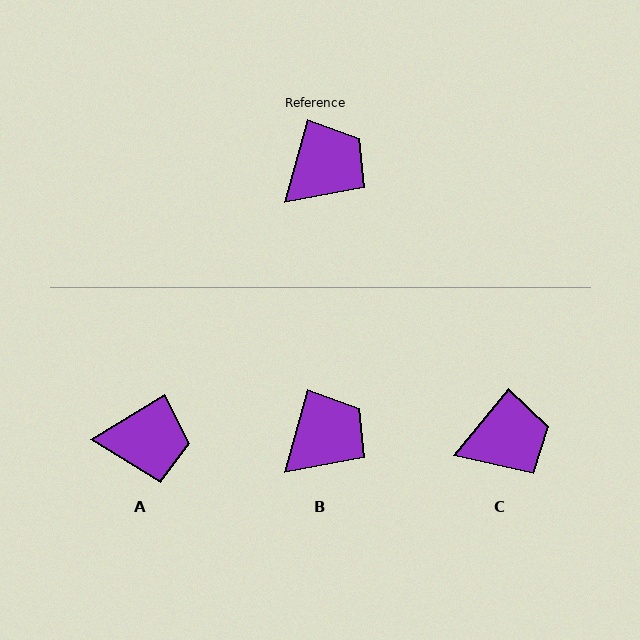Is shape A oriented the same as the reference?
No, it is off by about 43 degrees.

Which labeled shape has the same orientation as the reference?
B.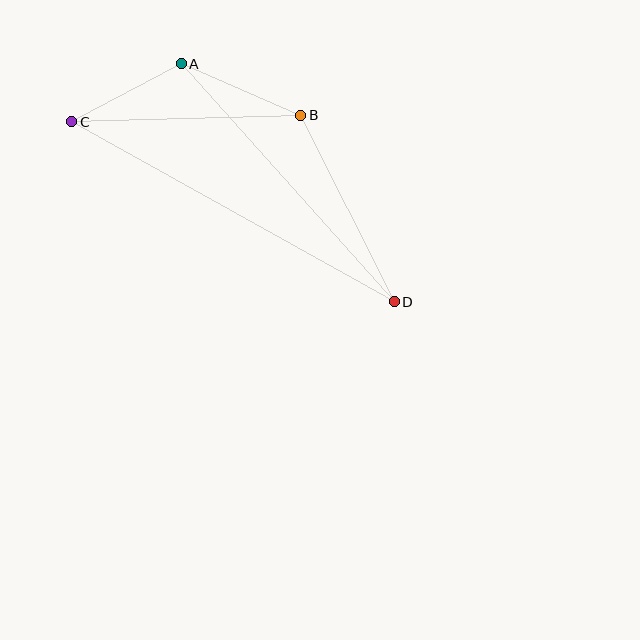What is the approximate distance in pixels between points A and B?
The distance between A and B is approximately 130 pixels.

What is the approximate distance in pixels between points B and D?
The distance between B and D is approximately 209 pixels.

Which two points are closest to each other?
Points A and C are closest to each other.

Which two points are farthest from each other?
Points C and D are farthest from each other.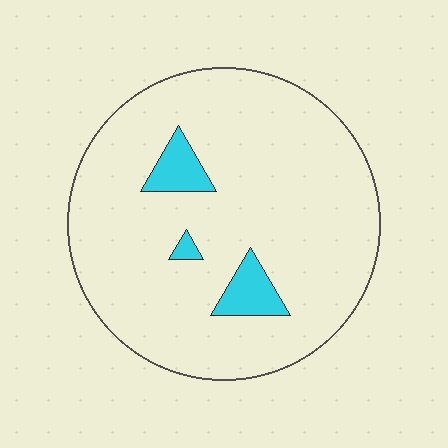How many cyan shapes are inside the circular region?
3.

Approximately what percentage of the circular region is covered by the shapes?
Approximately 10%.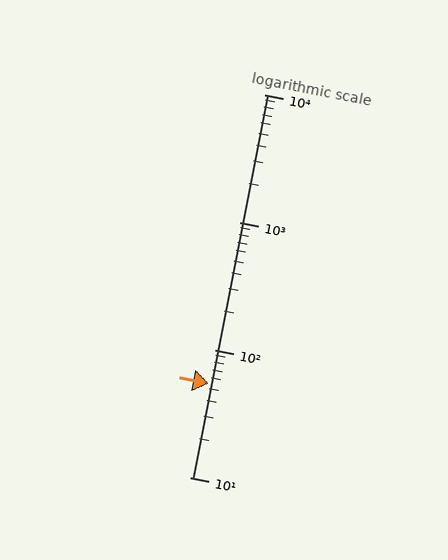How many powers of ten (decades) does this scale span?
The scale spans 3 decades, from 10 to 10000.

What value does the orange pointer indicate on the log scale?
The pointer indicates approximately 54.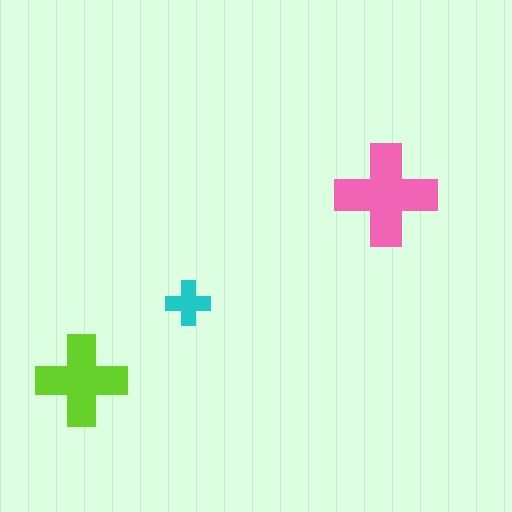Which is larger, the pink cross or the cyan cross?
The pink one.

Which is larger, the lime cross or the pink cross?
The pink one.